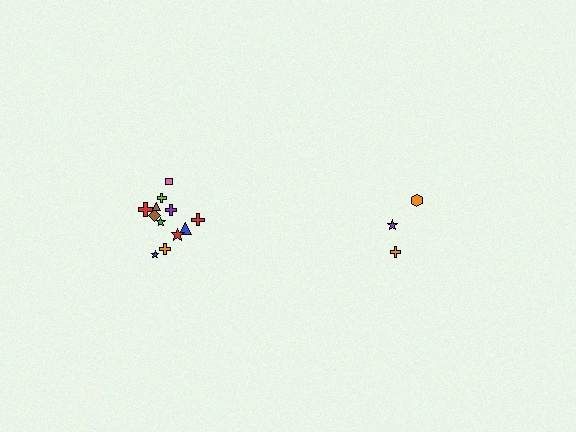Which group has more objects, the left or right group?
The left group.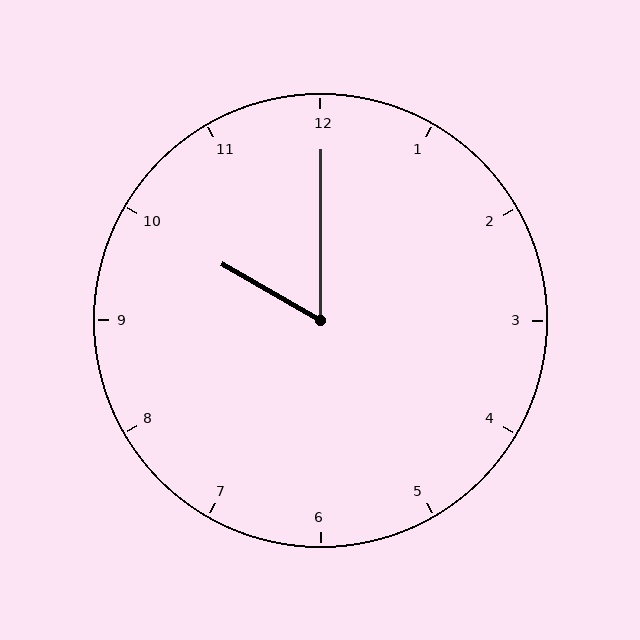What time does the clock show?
10:00.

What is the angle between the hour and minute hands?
Approximately 60 degrees.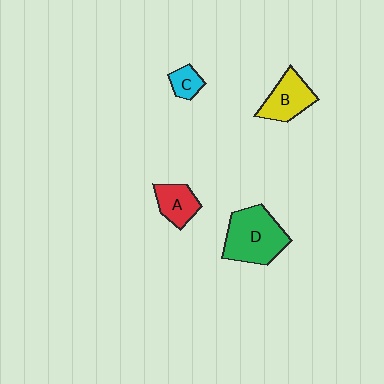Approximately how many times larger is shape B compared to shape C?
Approximately 2.2 times.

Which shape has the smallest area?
Shape C (cyan).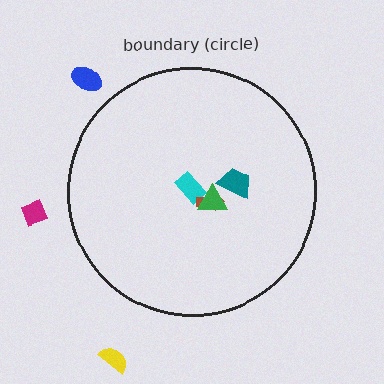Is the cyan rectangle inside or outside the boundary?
Inside.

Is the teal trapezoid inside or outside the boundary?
Inside.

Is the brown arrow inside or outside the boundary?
Inside.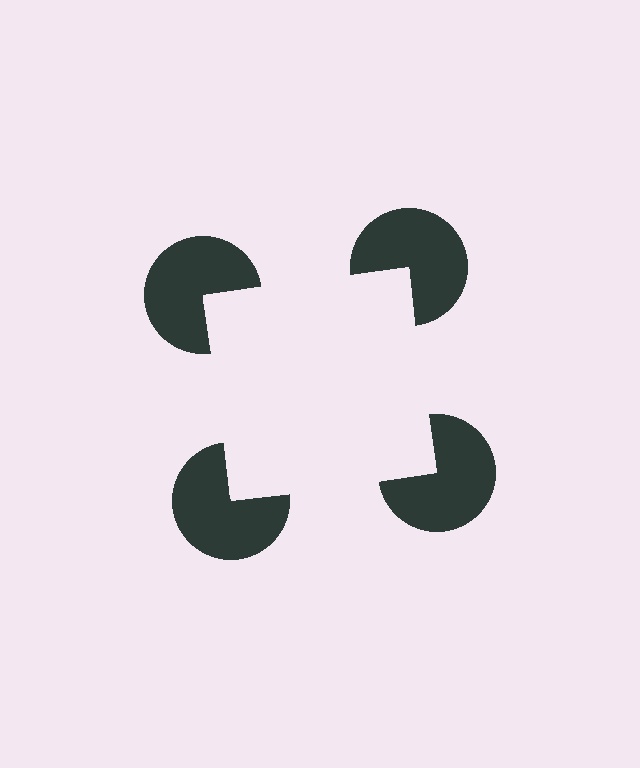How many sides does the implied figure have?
4 sides.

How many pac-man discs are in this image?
There are 4 — one at each vertex of the illusory square.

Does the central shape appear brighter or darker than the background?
It typically appears slightly brighter than the background, even though no actual brightness change is drawn.